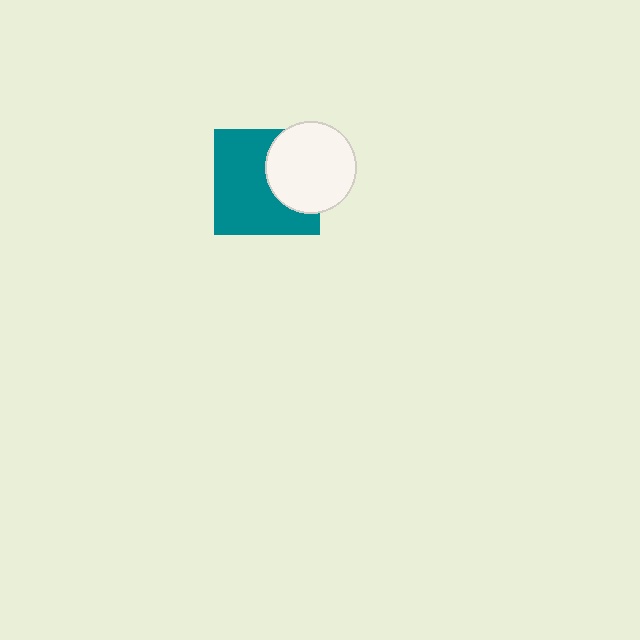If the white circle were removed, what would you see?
You would see the complete teal square.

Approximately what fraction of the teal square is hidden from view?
Roughly 35% of the teal square is hidden behind the white circle.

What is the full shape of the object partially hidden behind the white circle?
The partially hidden object is a teal square.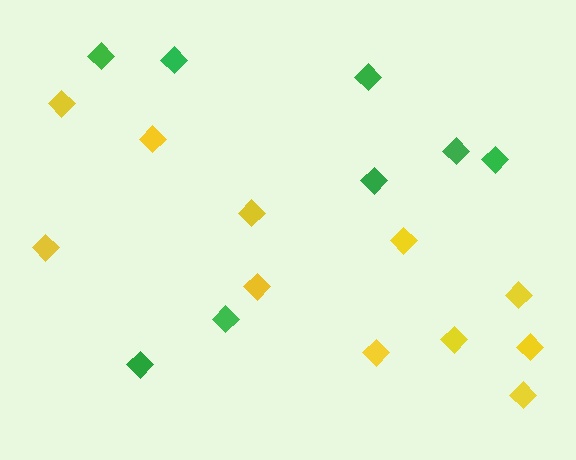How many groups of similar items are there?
There are 2 groups: one group of yellow diamonds (11) and one group of green diamonds (8).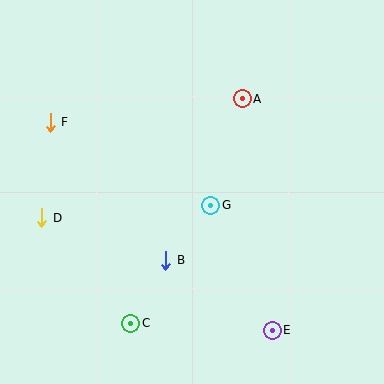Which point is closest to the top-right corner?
Point A is closest to the top-right corner.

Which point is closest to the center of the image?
Point G at (211, 205) is closest to the center.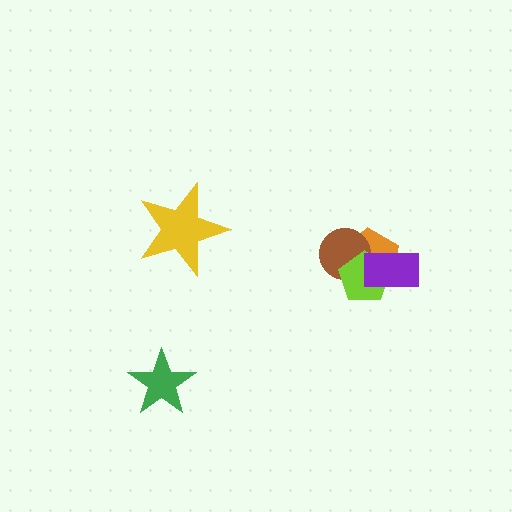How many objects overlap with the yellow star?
0 objects overlap with the yellow star.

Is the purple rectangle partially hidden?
No, no other shape covers it.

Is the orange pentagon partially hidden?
Yes, it is partially covered by another shape.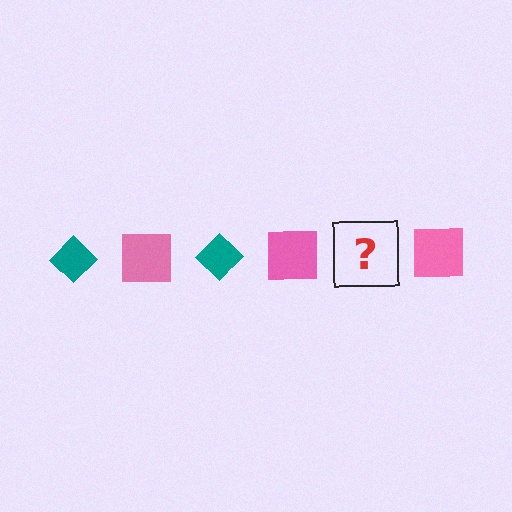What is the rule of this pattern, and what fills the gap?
The rule is that the pattern alternates between teal diamond and pink square. The gap should be filled with a teal diamond.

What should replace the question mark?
The question mark should be replaced with a teal diamond.